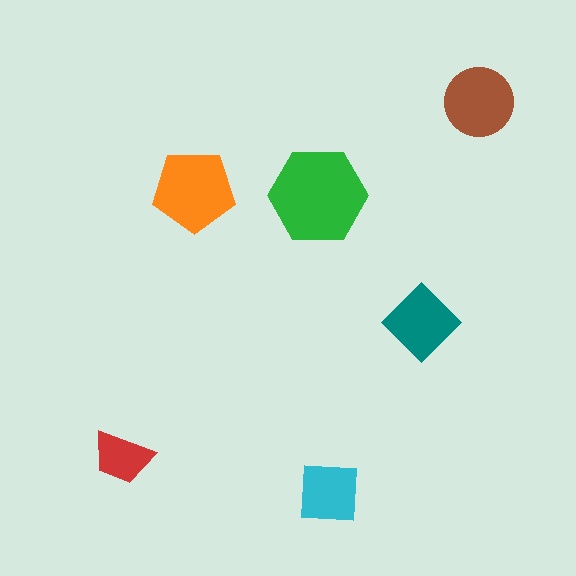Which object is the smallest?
The red trapezoid.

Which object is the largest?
The green hexagon.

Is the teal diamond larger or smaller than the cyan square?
Larger.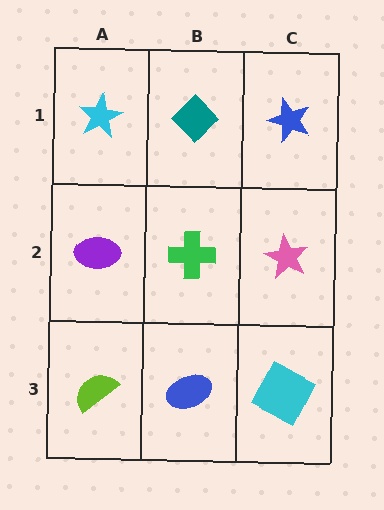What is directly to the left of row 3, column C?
A blue ellipse.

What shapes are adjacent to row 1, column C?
A pink star (row 2, column C), a teal diamond (row 1, column B).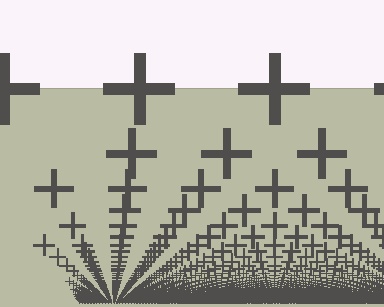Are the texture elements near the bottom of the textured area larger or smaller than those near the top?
Smaller. The gradient is inverted — elements near the bottom are smaller and denser.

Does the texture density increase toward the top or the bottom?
Density increases toward the bottom.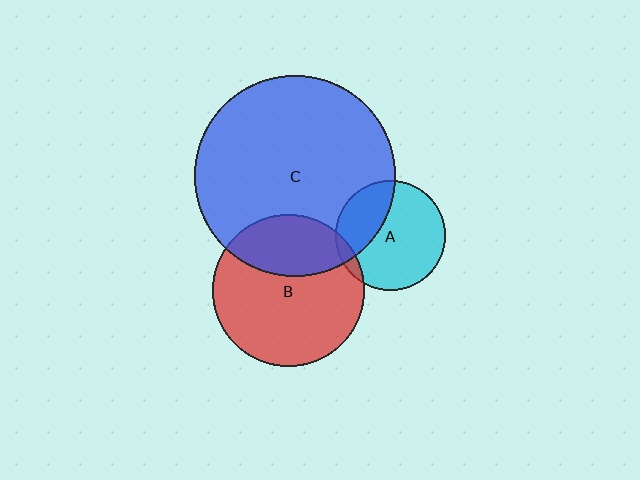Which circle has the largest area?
Circle C (blue).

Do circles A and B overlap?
Yes.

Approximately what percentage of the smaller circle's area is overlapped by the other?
Approximately 5%.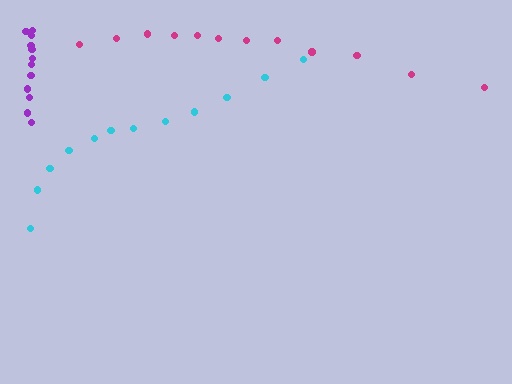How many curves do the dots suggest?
There are 3 distinct paths.